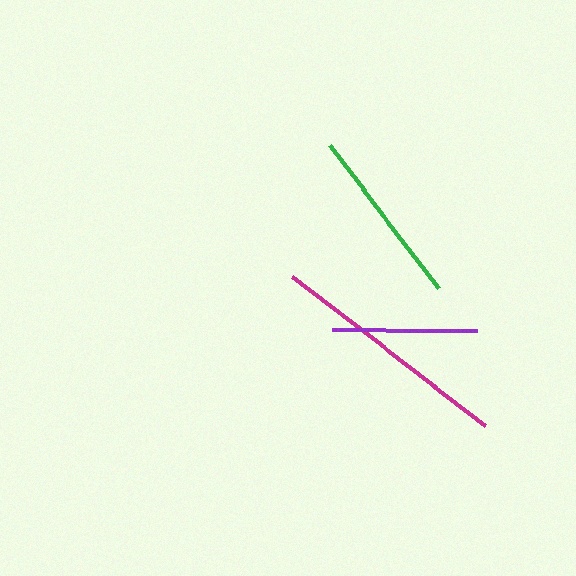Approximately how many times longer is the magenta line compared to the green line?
The magenta line is approximately 1.4 times the length of the green line.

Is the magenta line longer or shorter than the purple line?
The magenta line is longer than the purple line.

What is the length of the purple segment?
The purple segment is approximately 146 pixels long.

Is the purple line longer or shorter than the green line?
The green line is longer than the purple line.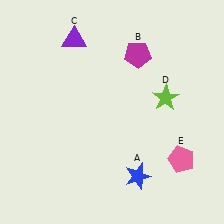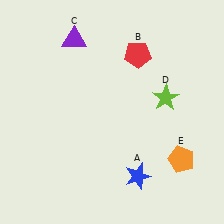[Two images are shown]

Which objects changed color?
B changed from magenta to red. E changed from pink to orange.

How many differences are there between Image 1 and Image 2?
There are 2 differences between the two images.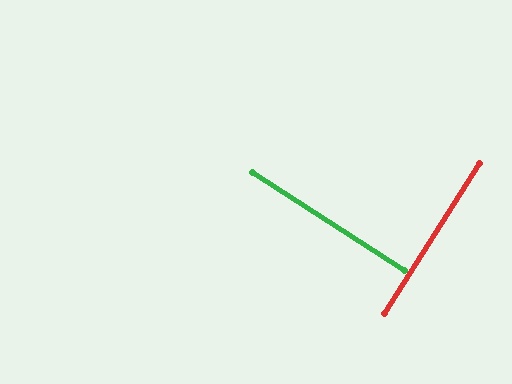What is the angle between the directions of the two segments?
Approximately 90 degrees.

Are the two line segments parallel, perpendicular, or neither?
Perpendicular — they meet at approximately 90°.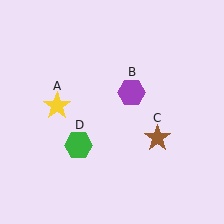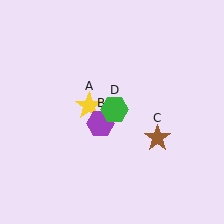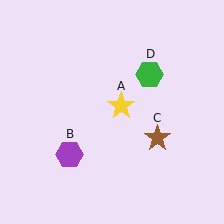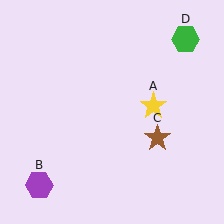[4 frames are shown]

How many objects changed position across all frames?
3 objects changed position: yellow star (object A), purple hexagon (object B), green hexagon (object D).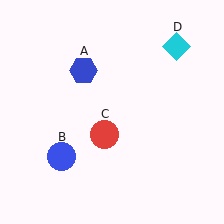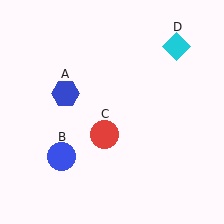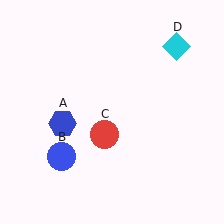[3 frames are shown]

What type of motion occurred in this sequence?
The blue hexagon (object A) rotated counterclockwise around the center of the scene.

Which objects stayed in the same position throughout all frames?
Blue circle (object B) and red circle (object C) and cyan diamond (object D) remained stationary.